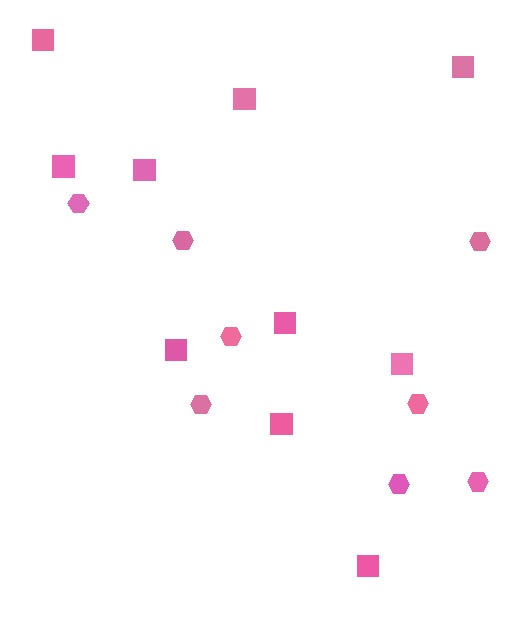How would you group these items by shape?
There are 2 groups: one group of hexagons (8) and one group of squares (10).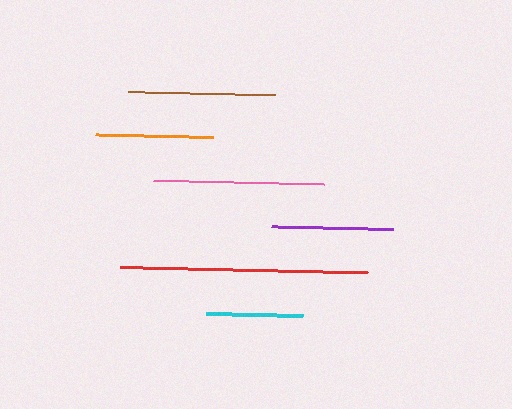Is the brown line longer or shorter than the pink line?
The pink line is longer than the brown line.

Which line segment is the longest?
The red line is the longest at approximately 249 pixels.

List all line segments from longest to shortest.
From longest to shortest: red, pink, brown, purple, orange, cyan.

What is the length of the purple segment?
The purple segment is approximately 123 pixels long.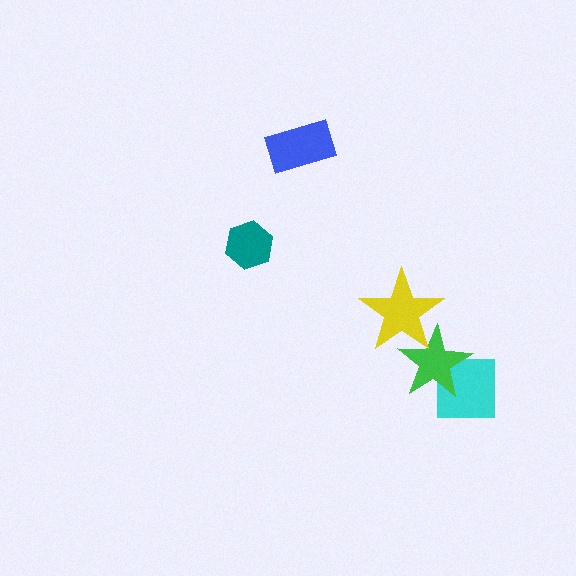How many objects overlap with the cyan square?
1 object overlaps with the cyan square.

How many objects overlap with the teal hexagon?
0 objects overlap with the teal hexagon.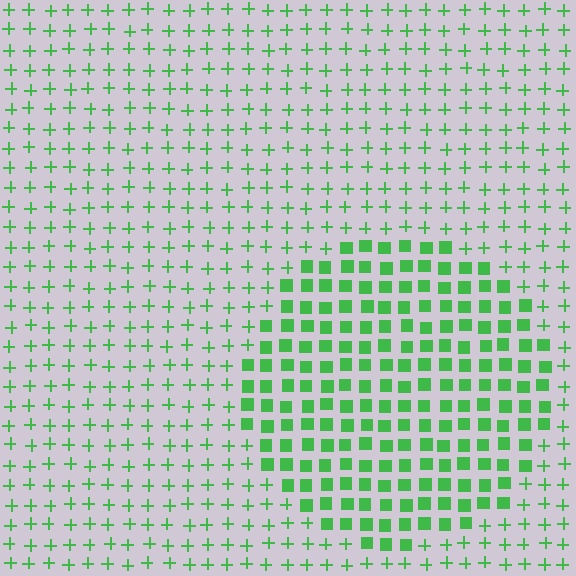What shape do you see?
I see a circle.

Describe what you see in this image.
The image is filled with small green elements arranged in a uniform grid. A circle-shaped region contains squares, while the surrounding area contains plus signs. The boundary is defined purely by the change in element shape.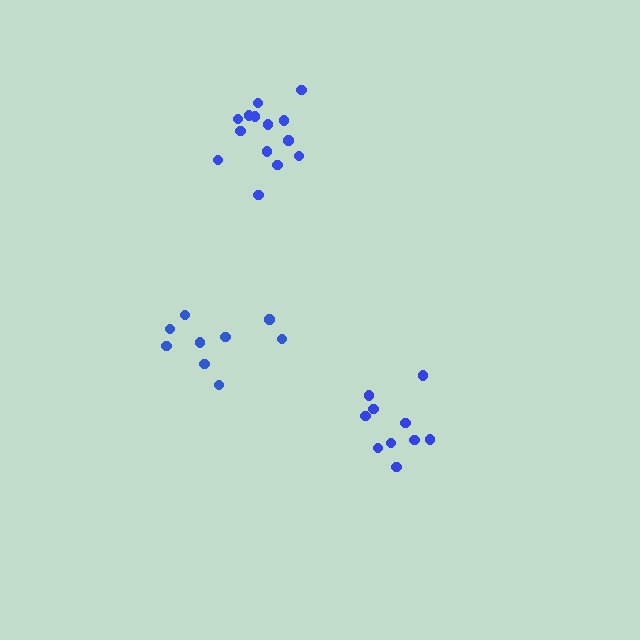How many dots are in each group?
Group 1: 9 dots, Group 2: 10 dots, Group 3: 14 dots (33 total).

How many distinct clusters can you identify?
There are 3 distinct clusters.